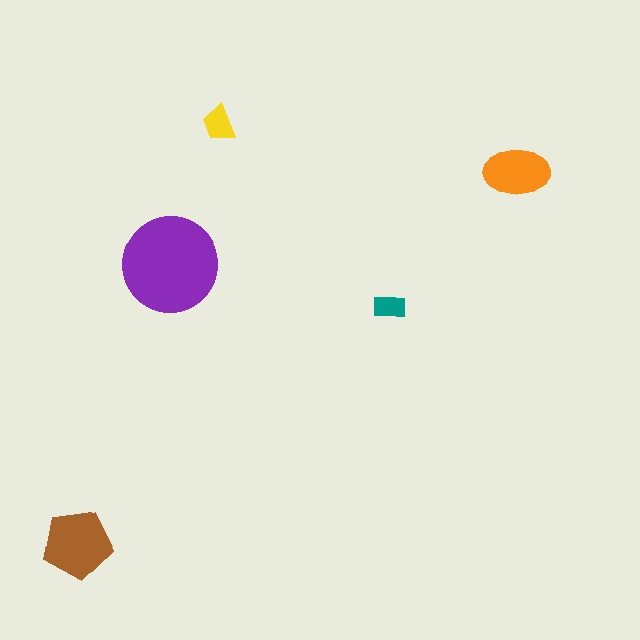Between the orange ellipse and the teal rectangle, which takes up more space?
The orange ellipse.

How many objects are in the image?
There are 5 objects in the image.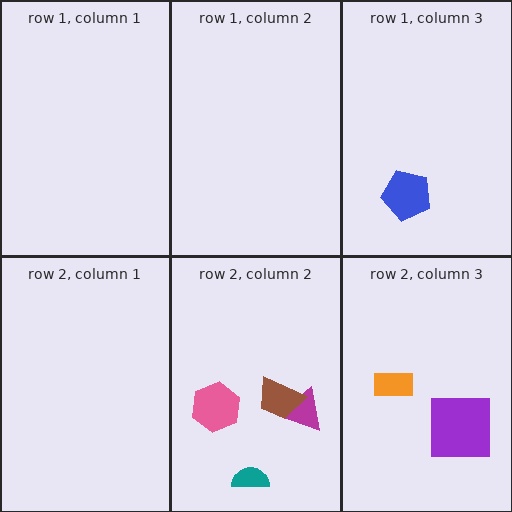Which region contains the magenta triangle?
The row 2, column 2 region.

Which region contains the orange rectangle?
The row 2, column 3 region.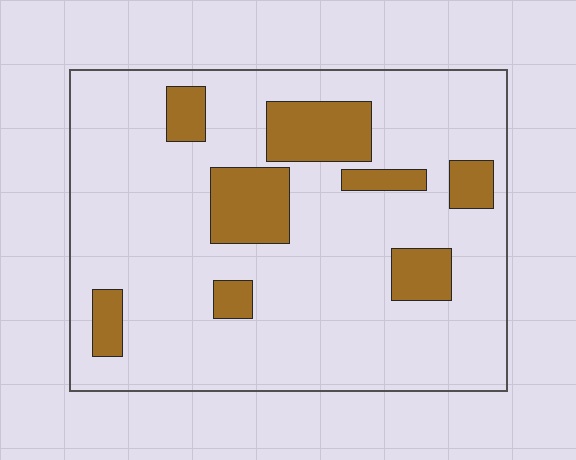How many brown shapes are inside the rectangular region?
8.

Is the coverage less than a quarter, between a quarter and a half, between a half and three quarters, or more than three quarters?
Less than a quarter.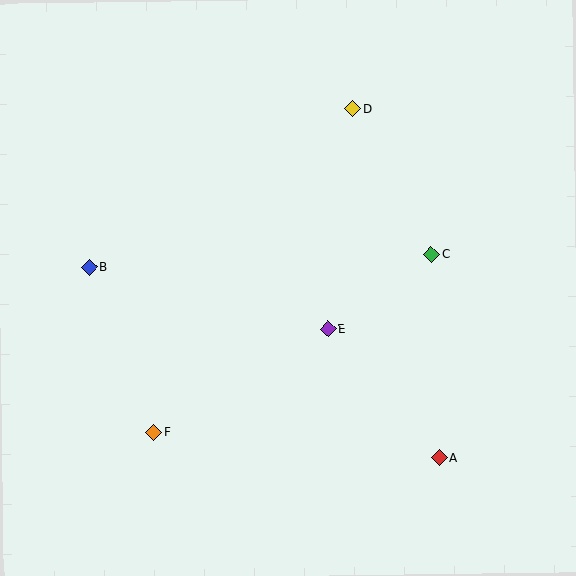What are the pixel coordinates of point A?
Point A is at (440, 458).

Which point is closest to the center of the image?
Point E at (328, 329) is closest to the center.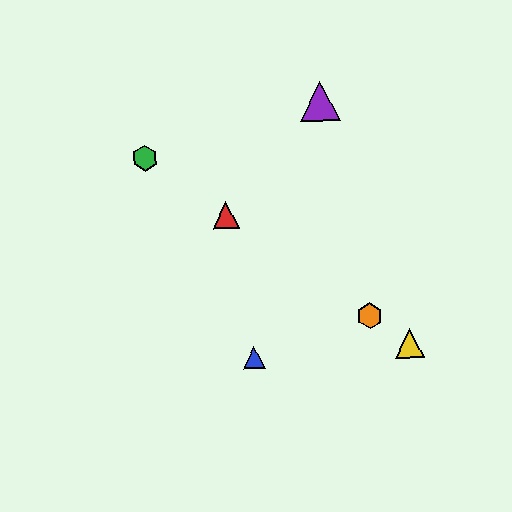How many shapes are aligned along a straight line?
4 shapes (the red triangle, the green hexagon, the yellow triangle, the orange hexagon) are aligned along a straight line.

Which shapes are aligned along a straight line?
The red triangle, the green hexagon, the yellow triangle, the orange hexagon are aligned along a straight line.